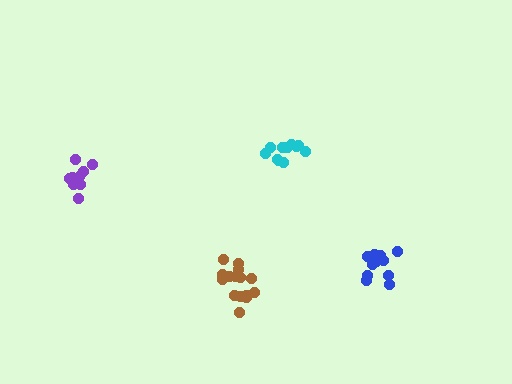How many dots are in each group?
Group 1: 15 dots, Group 2: 11 dots, Group 3: 11 dots, Group 4: 11 dots (48 total).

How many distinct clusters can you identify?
There are 4 distinct clusters.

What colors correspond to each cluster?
The clusters are colored: brown, cyan, blue, purple.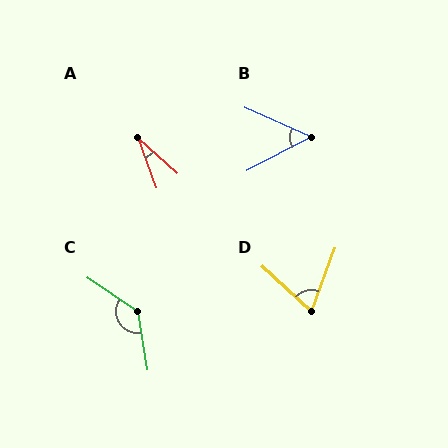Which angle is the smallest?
A, at approximately 28 degrees.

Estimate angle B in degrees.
Approximately 52 degrees.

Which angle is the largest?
C, at approximately 134 degrees.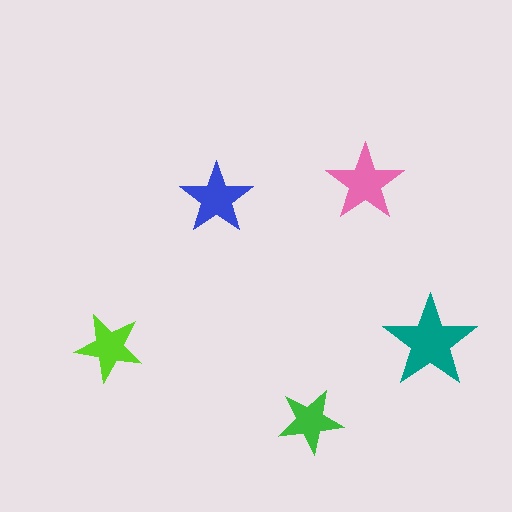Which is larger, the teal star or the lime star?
The teal one.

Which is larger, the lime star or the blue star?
The blue one.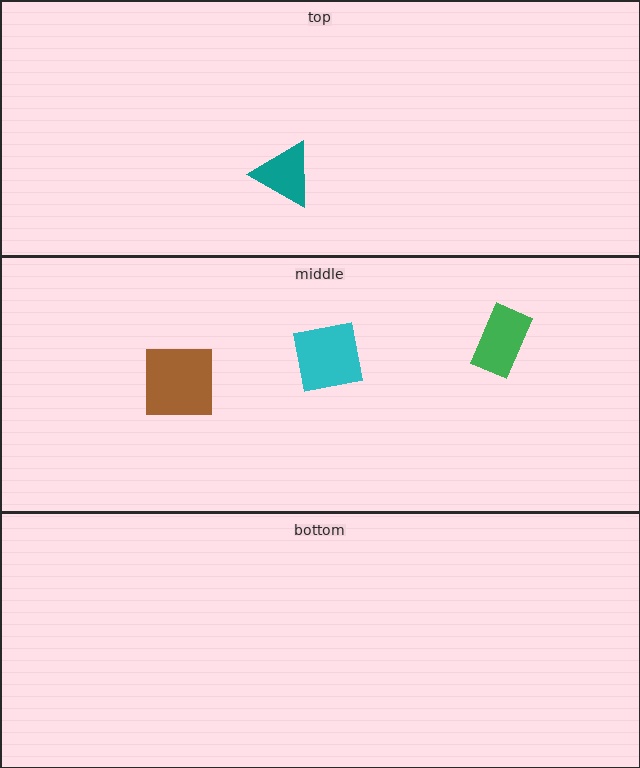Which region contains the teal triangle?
The top region.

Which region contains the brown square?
The middle region.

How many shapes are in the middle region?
3.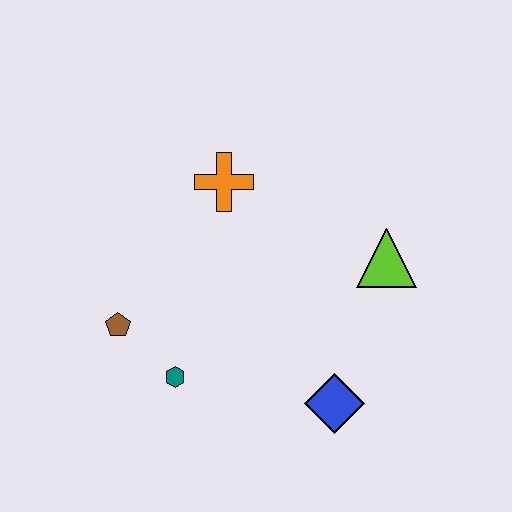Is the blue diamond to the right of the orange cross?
Yes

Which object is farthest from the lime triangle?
The brown pentagon is farthest from the lime triangle.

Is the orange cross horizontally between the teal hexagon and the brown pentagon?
No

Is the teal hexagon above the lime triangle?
No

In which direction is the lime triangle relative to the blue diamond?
The lime triangle is above the blue diamond.